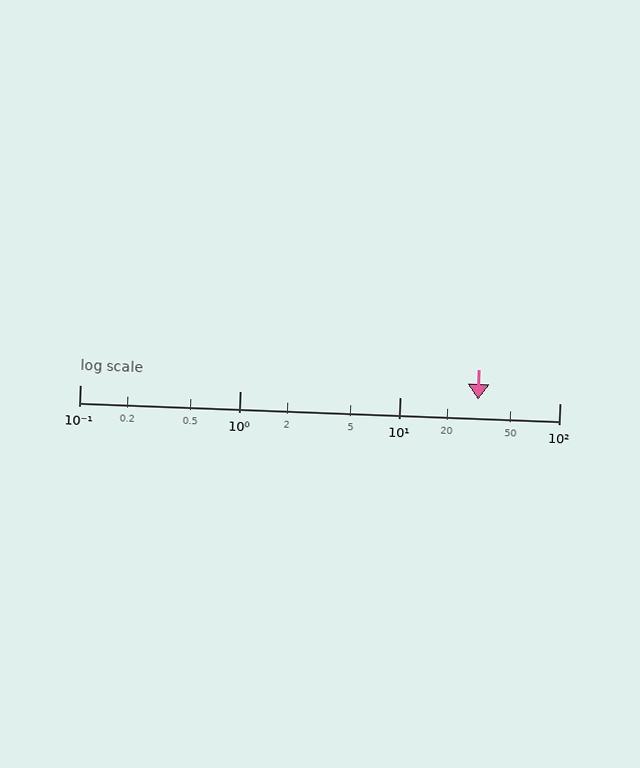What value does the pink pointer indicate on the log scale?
The pointer indicates approximately 31.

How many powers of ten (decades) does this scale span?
The scale spans 3 decades, from 0.1 to 100.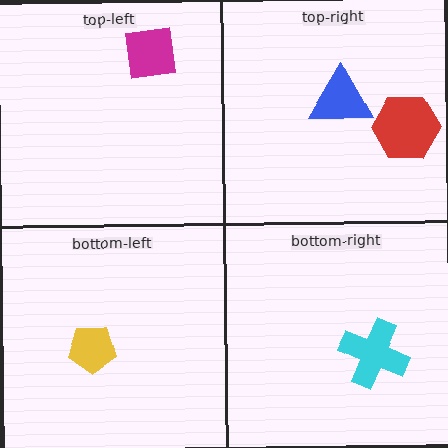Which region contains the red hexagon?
The top-right region.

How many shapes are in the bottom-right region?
1.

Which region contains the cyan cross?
The bottom-right region.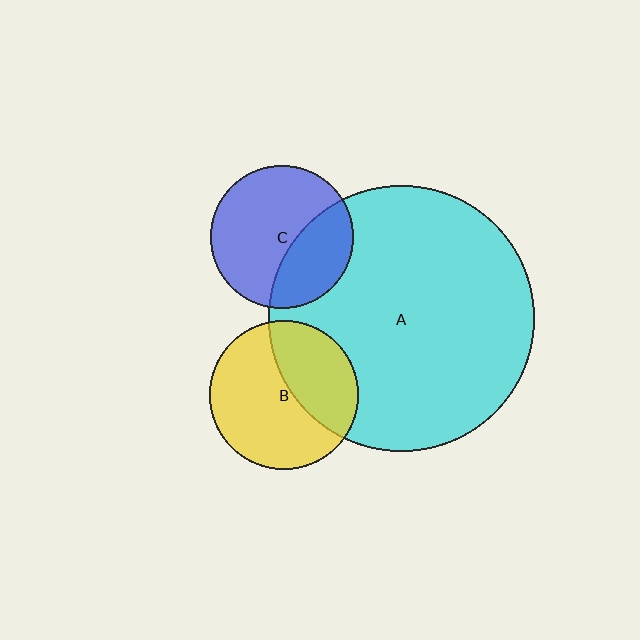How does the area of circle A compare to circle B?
Approximately 3.2 times.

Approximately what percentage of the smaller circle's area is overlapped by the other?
Approximately 40%.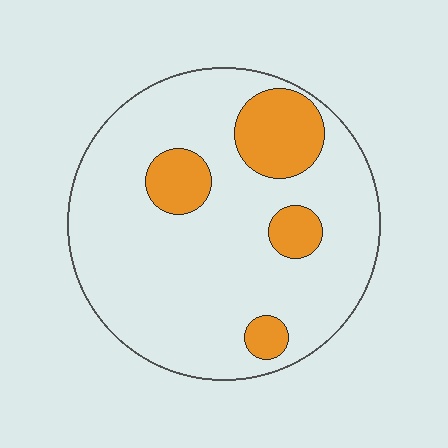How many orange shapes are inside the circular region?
4.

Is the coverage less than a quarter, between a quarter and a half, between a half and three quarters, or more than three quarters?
Less than a quarter.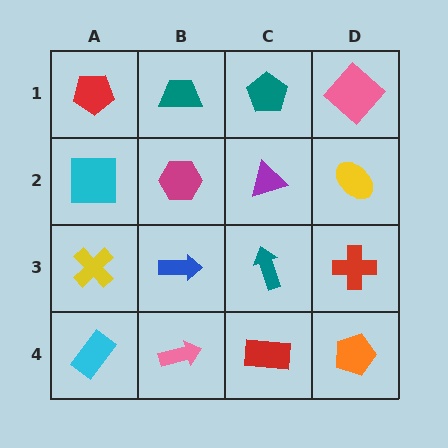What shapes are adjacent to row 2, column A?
A red pentagon (row 1, column A), a yellow cross (row 3, column A), a magenta hexagon (row 2, column B).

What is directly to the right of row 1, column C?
A pink diamond.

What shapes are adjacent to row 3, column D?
A yellow ellipse (row 2, column D), an orange pentagon (row 4, column D), a teal arrow (row 3, column C).